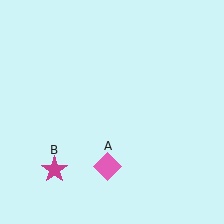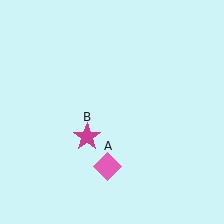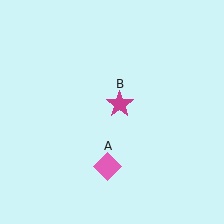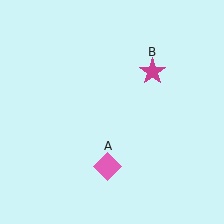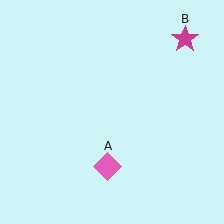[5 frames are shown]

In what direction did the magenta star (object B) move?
The magenta star (object B) moved up and to the right.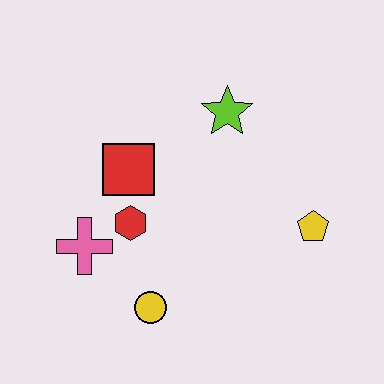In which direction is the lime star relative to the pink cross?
The lime star is to the right of the pink cross.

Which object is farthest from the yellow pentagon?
The pink cross is farthest from the yellow pentagon.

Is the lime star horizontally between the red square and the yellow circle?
No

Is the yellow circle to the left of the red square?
No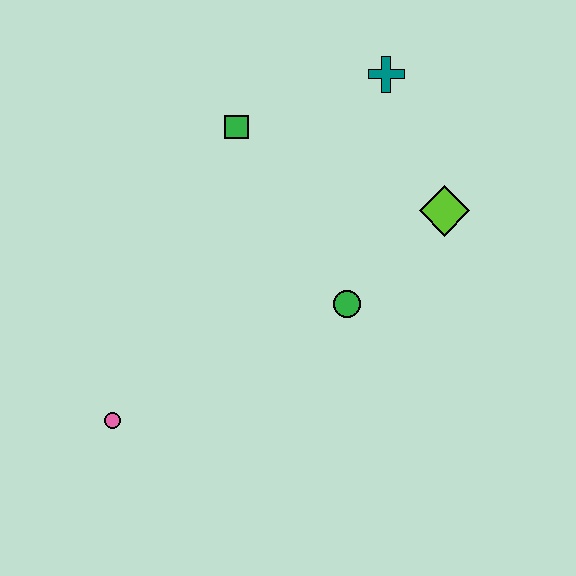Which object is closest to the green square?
The teal cross is closest to the green square.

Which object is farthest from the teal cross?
The pink circle is farthest from the teal cross.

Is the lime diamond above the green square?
No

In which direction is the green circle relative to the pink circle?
The green circle is to the right of the pink circle.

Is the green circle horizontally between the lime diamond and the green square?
Yes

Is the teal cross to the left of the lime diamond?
Yes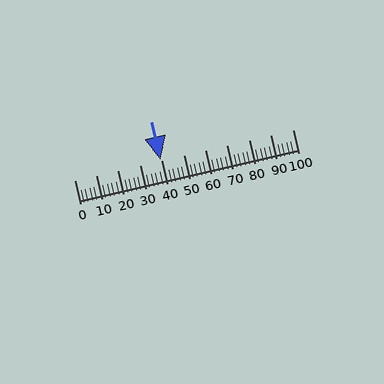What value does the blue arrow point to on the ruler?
The blue arrow points to approximately 39.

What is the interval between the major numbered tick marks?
The major tick marks are spaced 10 units apart.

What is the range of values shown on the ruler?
The ruler shows values from 0 to 100.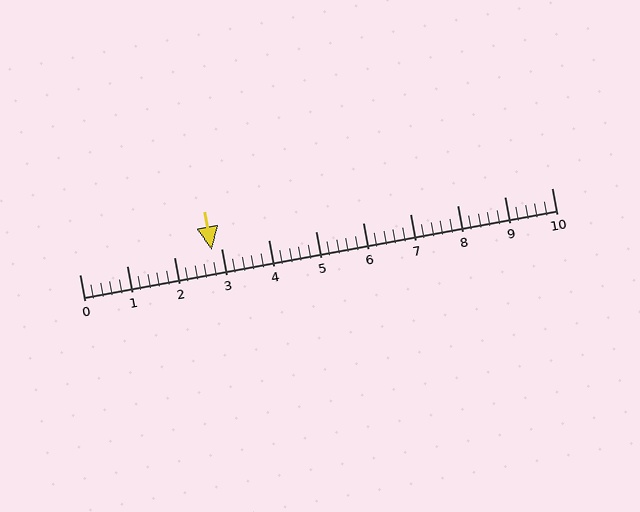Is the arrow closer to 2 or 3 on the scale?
The arrow is closer to 3.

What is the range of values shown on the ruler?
The ruler shows values from 0 to 10.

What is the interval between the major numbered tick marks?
The major tick marks are spaced 1 units apart.